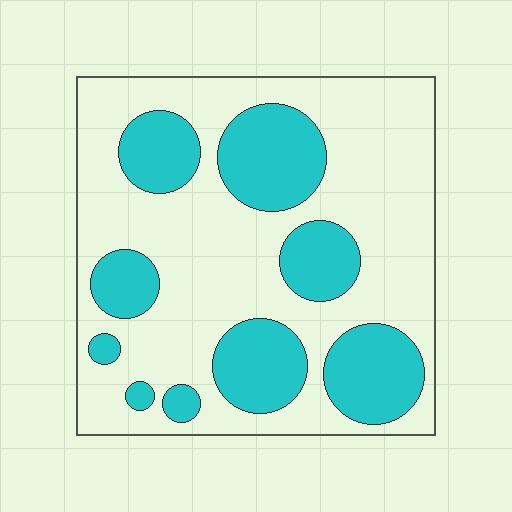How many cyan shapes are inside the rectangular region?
9.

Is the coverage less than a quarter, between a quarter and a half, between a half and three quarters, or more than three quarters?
Between a quarter and a half.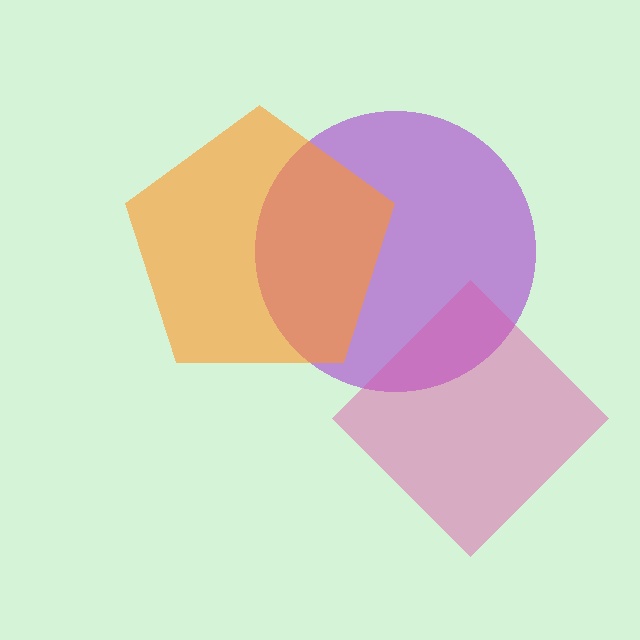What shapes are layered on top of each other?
The layered shapes are: a purple circle, an orange pentagon, a pink diamond.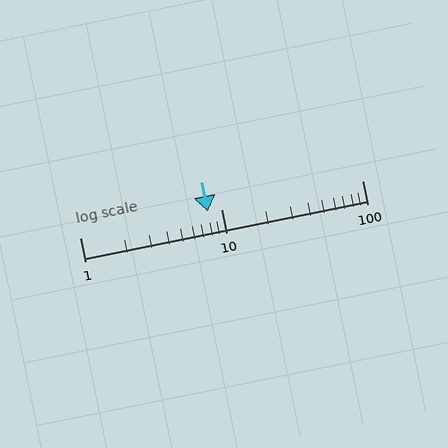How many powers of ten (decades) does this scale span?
The scale spans 2 decades, from 1 to 100.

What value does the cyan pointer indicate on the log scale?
The pointer indicates approximately 8.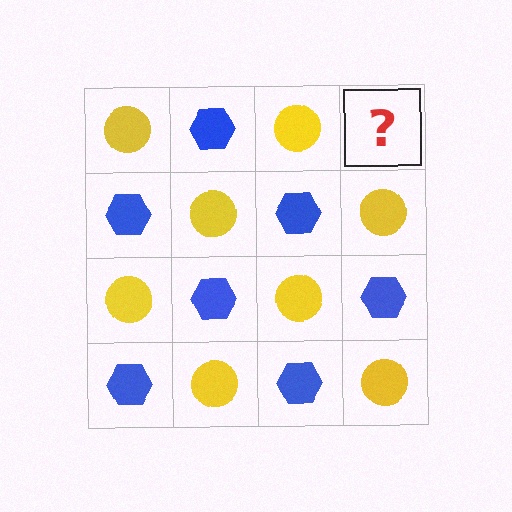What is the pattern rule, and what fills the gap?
The rule is that it alternates yellow circle and blue hexagon in a checkerboard pattern. The gap should be filled with a blue hexagon.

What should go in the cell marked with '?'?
The missing cell should contain a blue hexagon.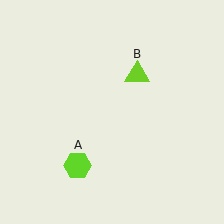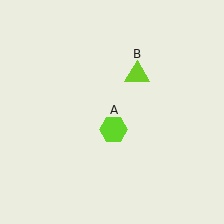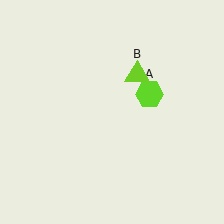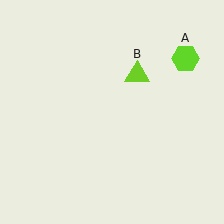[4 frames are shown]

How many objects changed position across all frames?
1 object changed position: lime hexagon (object A).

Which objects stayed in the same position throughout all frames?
Lime triangle (object B) remained stationary.